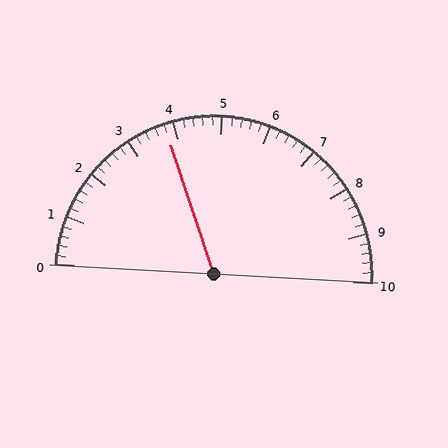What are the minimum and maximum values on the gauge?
The gauge ranges from 0 to 10.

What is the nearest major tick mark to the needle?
The nearest major tick mark is 4.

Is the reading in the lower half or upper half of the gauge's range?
The reading is in the lower half of the range (0 to 10).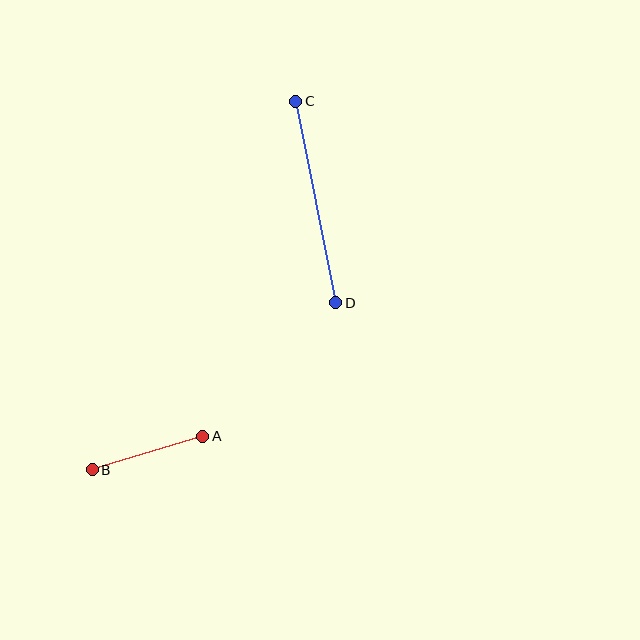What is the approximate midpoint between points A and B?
The midpoint is at approximately (147, 453) pixels.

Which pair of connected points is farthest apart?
Points C and D are farthest apart.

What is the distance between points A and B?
The distance is approximately 115 pixels.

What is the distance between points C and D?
The distance is approximately 206 pixels.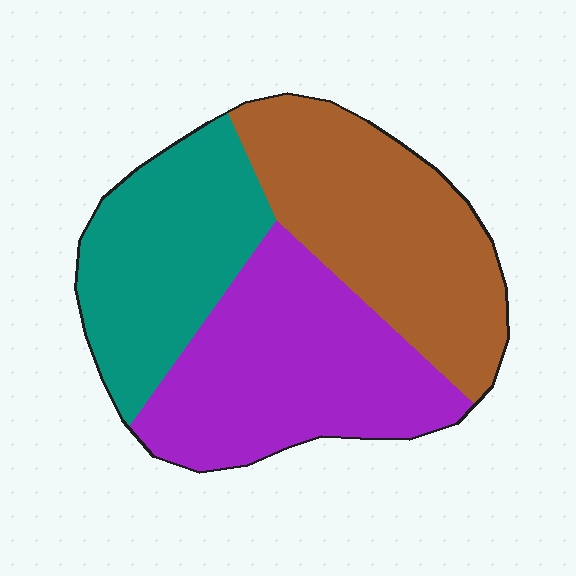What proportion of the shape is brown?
Brown covers around 35% of the shape.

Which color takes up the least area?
Teal, at roughly 30%.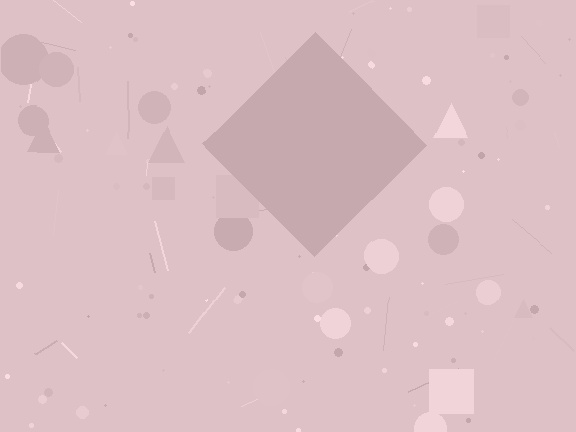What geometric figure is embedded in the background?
A diamond is embedded in the background.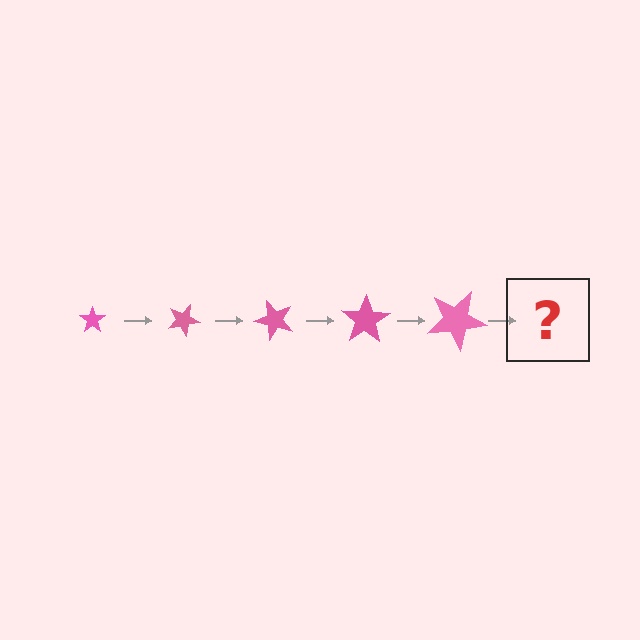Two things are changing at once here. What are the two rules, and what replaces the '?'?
The two rules are that the star grows larger each step and it rotates 25 degrees each step. The '?' should be a star, larger than the previous one and rotated 125 degrees from the start.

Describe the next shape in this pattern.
It should be a star, larger than the previous one and rotated 125 degrees from the start.